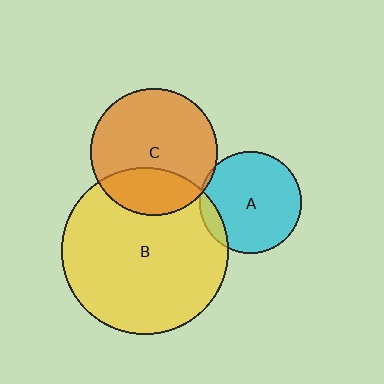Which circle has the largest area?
Circle B (yellow).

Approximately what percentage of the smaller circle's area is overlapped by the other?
Approximately 10%.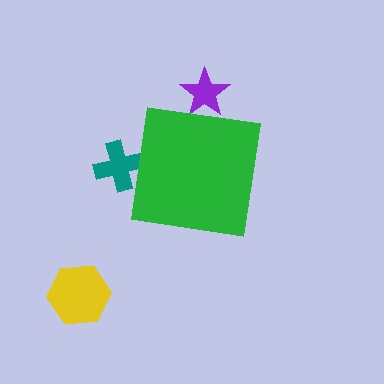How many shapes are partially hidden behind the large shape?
2 shapes are partially hidden.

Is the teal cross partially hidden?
Yes, the teal cross is partially hidden behind the green square.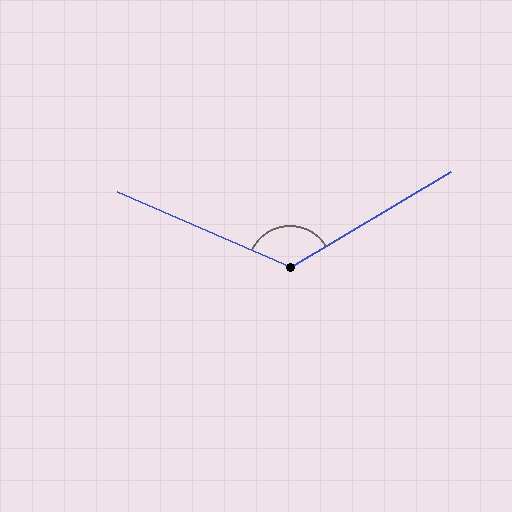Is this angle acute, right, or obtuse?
It is obtuse.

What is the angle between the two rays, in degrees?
Approximately 125 degrees.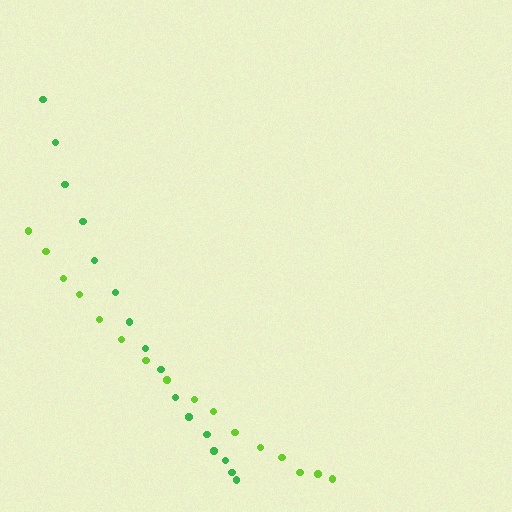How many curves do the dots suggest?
There are 2 distinct paths.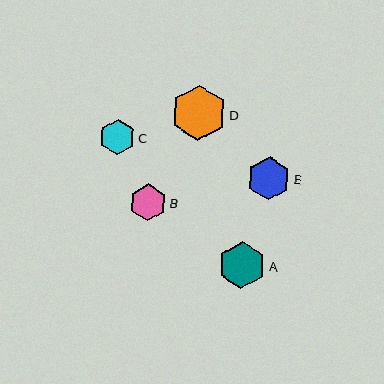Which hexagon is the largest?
Hexagon D is the largest with a size of approximately 55 pixels.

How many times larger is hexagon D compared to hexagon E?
Hexagon D is approximately 1.3 times the size of hexagon E.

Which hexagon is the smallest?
Hexagon C is the smallest with a size of approximately 35 pixels.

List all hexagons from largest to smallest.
From largest to smallest: D, A, E, B, C.